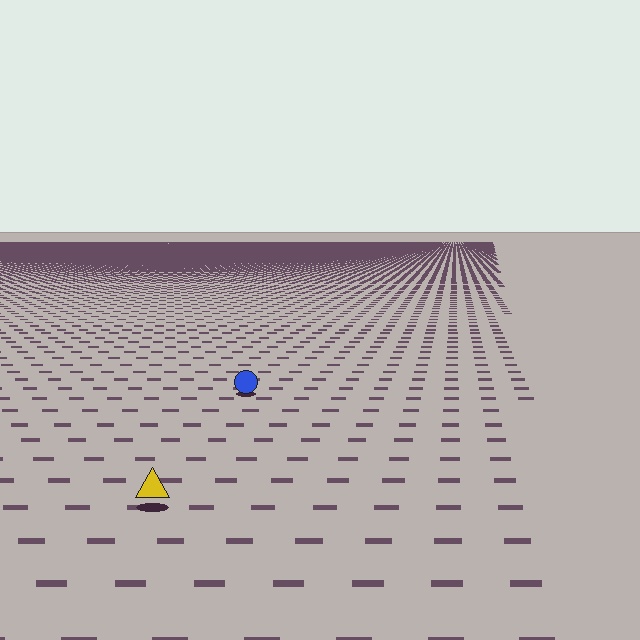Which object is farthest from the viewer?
The blue circle is farthest from the viewer. It appears smaller and the ground texture around it is denser.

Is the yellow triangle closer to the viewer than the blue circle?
Yes. The yellow triangle is closer — you can tell from the texture gradient: the ground texture is coarser near it.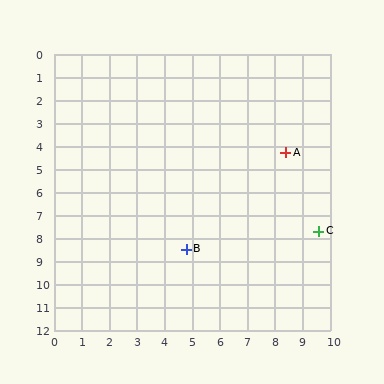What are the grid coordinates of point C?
Point C is at approximately (9.6, 7.7).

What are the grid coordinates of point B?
Point B is at approximately (4.8, 8.5).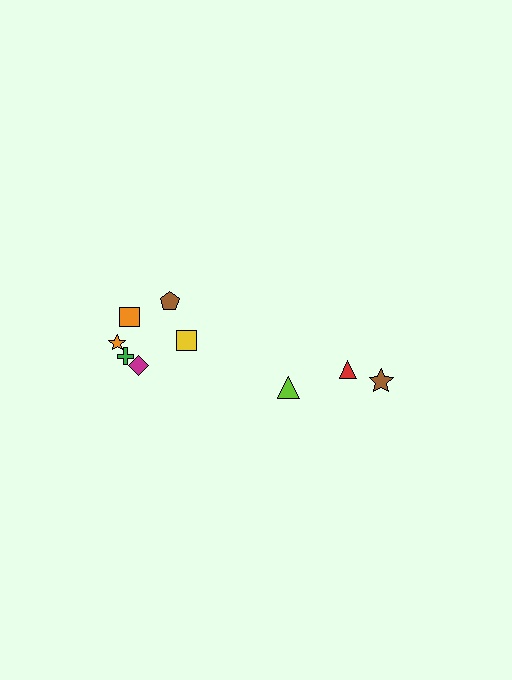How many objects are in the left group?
There are 6 objects.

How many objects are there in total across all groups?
There are 9 objects.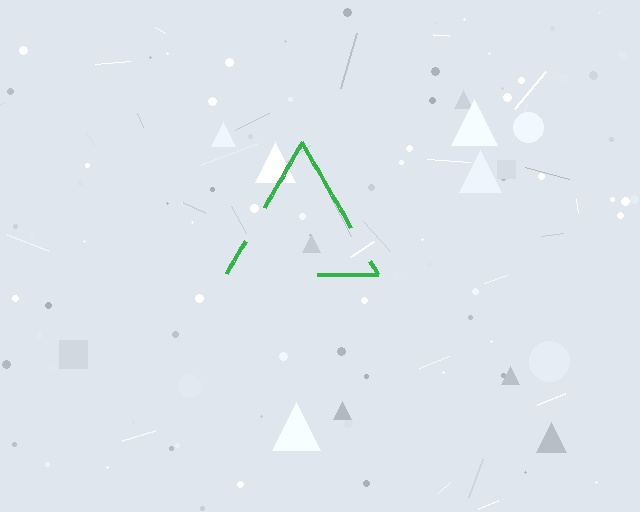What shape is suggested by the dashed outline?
The dashed outline suggests a triangle.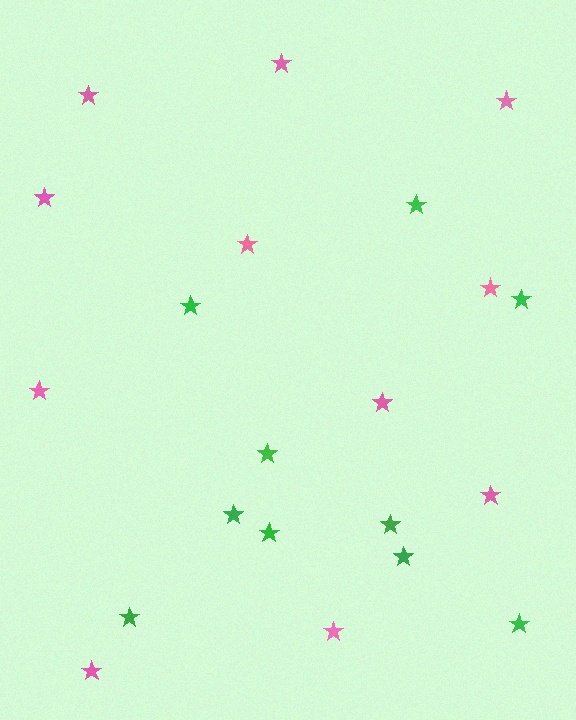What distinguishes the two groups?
There are 2 groups: one group of green stars (10) and one group of pink stars (11).